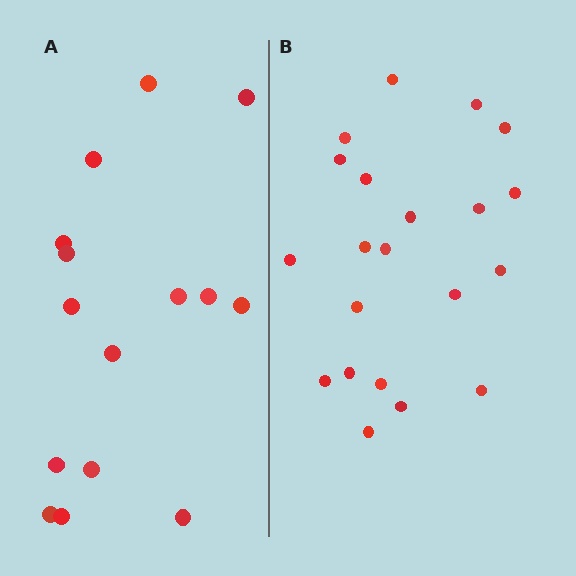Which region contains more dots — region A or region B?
Region B (the right region) has more dots.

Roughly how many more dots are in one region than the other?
Region B has about 6 more dots than region A.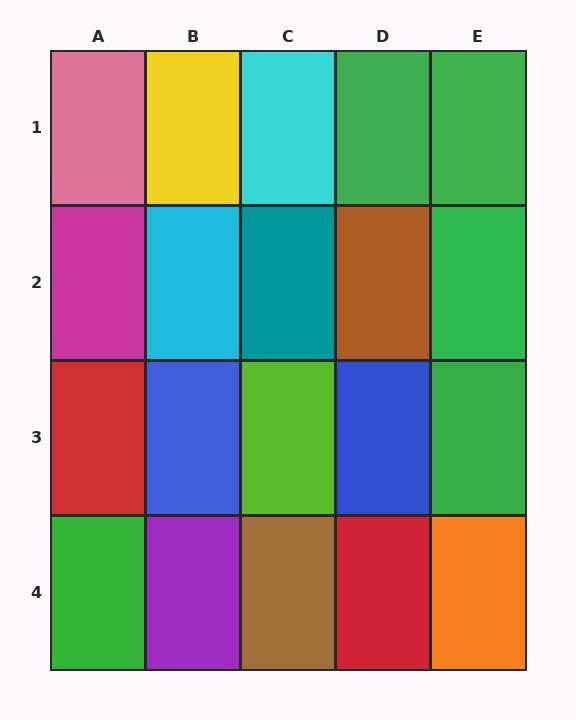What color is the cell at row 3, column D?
Blue.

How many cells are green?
5 cells are green.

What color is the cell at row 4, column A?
Green.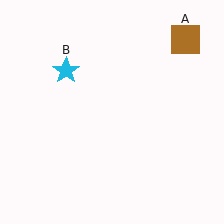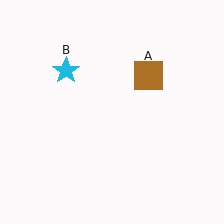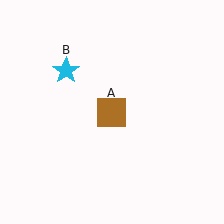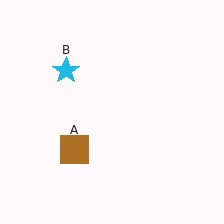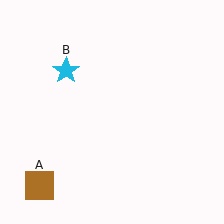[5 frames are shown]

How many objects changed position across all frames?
1 object changed position: brown square (object A).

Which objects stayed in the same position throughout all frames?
Cyan star (object B) remained stationary.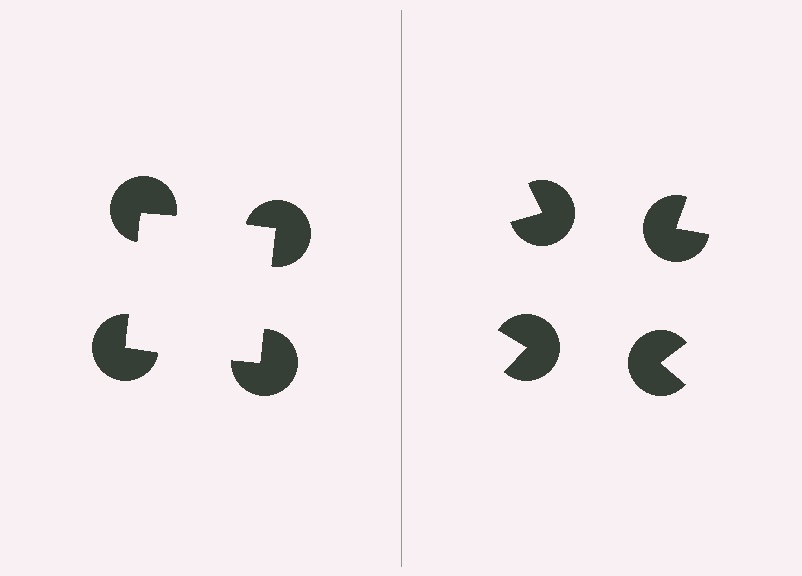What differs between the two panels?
The pac-man discs are positioned identically on both sides; only the wedge orientations differ. On the left they align to a square; on the right they are misaligned.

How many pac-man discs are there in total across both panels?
8 — 4 on each side.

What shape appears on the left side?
An illusory square.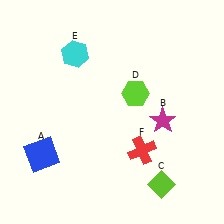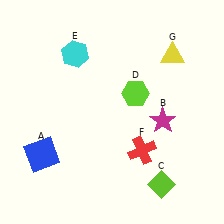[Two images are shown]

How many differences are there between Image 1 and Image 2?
There is 1 difference between the two images.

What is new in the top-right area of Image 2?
A yellow triangle (G) was added in the top-right area of Image 2.